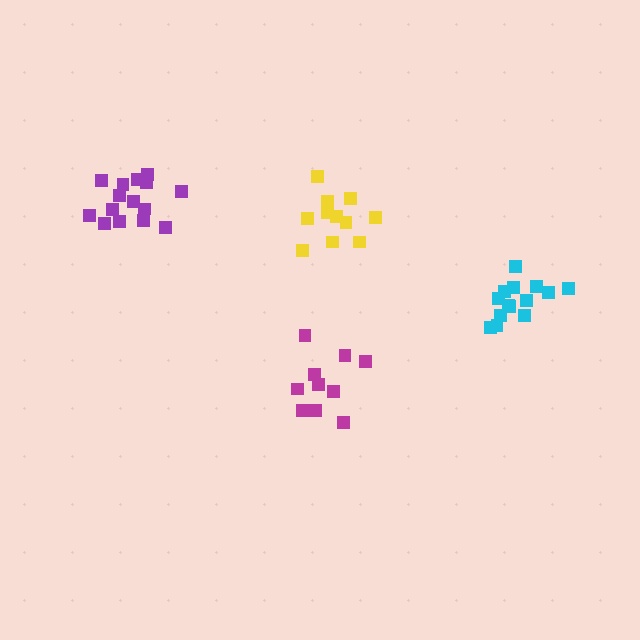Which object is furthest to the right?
The cyan cluster is rightmost.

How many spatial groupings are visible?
There are 4 spatial groupings.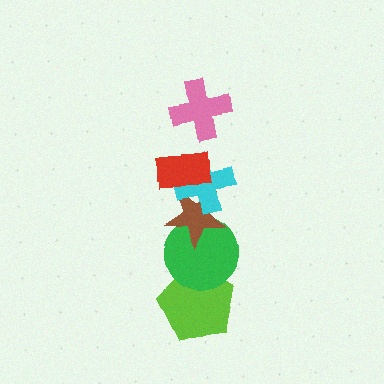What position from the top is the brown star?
The brown star is 4th from the top.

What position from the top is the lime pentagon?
The lime pentagon is 6th from the top.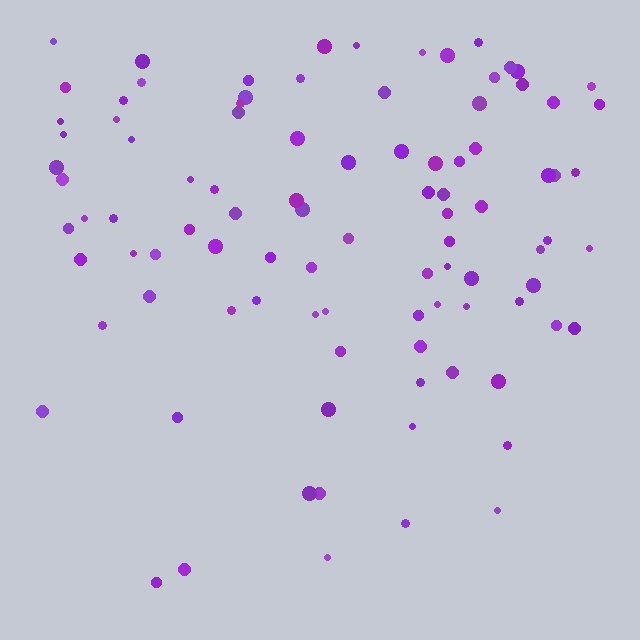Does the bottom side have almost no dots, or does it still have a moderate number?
Still a moderate number, just noticeably fewer than the top.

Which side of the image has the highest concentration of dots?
The top.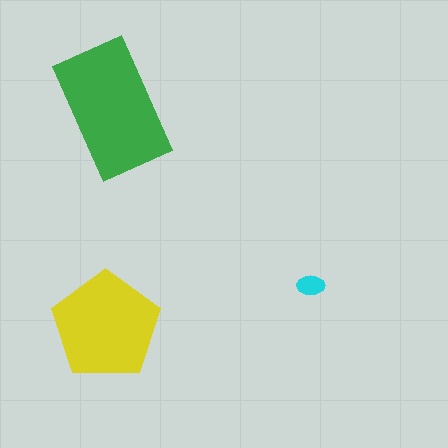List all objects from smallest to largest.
The cyan ellipse, the yellow pentagon, the green rectangle.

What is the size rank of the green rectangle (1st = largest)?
1st.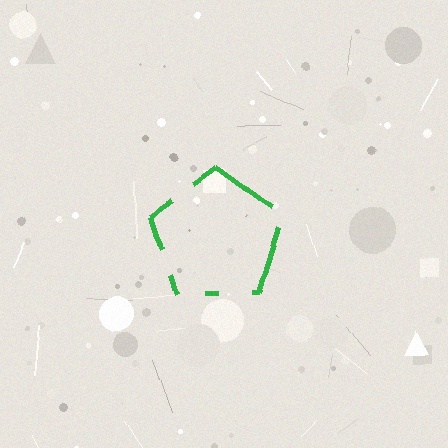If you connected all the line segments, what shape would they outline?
They would outline a pentagon.